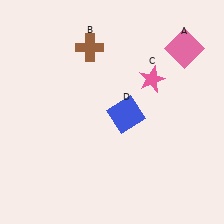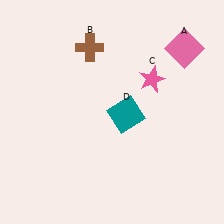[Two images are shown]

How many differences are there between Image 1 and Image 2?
There is 1 difference between the two images.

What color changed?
The square (D) changed from blue in Image 1 to teal in Image 2.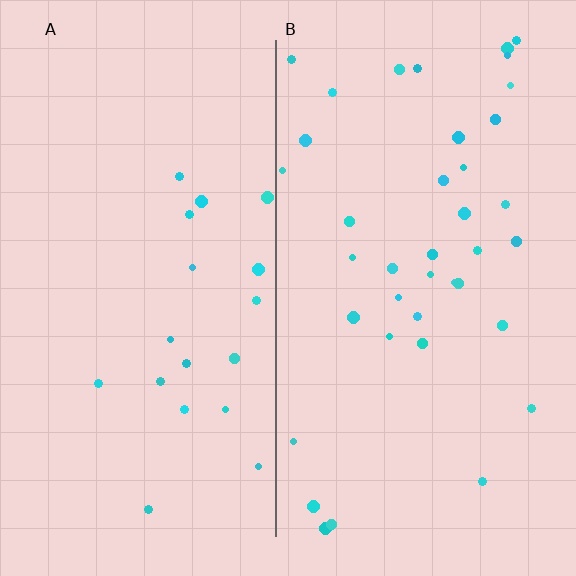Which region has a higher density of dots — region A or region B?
B (the right).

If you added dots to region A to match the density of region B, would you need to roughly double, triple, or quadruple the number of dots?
Approximately double.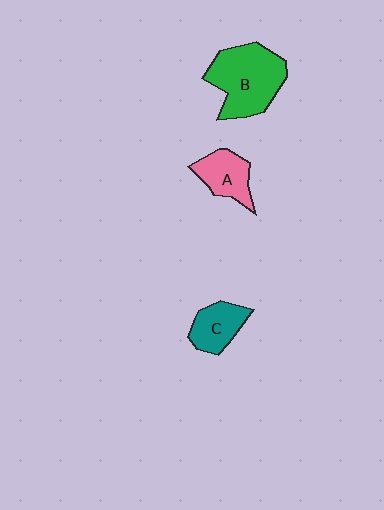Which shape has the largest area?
Shape B (green).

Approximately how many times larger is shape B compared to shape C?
Approximately 2.0 times.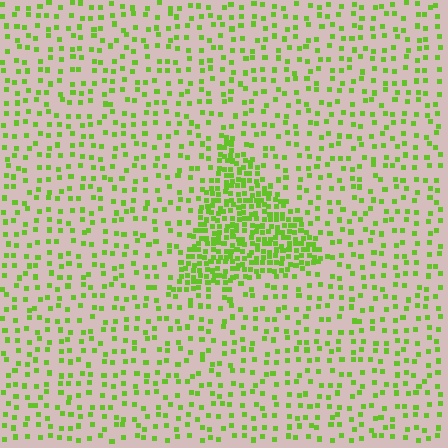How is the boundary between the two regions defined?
The boundary is defined by a change in element density (approximately 2.9x ratio). All elements are the same color, size, and shape.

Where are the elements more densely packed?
The elements are more densely packed inside the triangle boundary.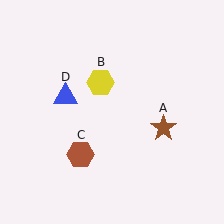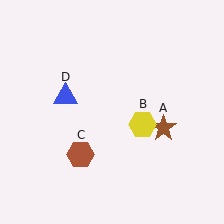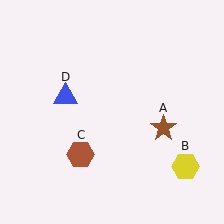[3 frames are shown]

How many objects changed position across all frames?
1 object changed position: yellow hexagon (object B).